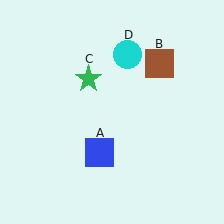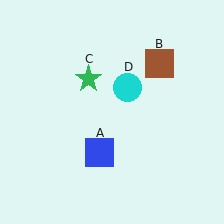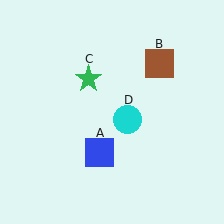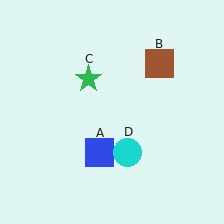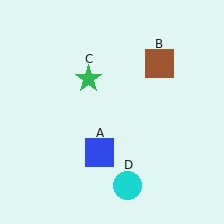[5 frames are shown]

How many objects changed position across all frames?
1 object changed position: cyan circle (object D).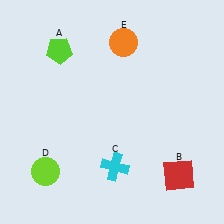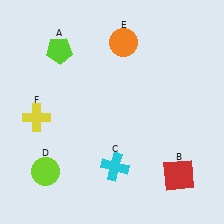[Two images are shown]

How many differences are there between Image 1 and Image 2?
There is 1 difference between the two images.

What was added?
A yellow cross (F) was added in Image 2.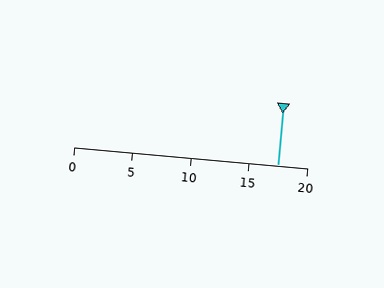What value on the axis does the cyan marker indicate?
The marker indicates approximately 17.5.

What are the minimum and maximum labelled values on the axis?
The axis runs from 0 to 20.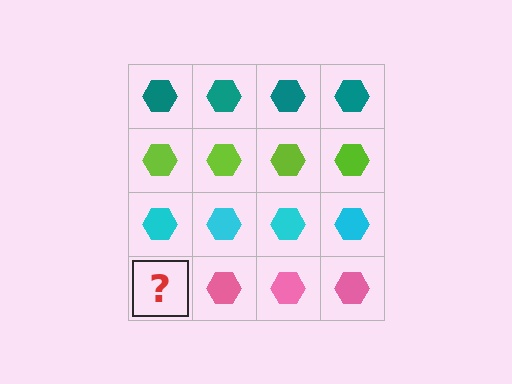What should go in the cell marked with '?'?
The missing cell should contain a pink hexagon.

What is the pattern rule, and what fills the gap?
The rule is that each row has a consistent color. The gap should be filled with a pink hexagon.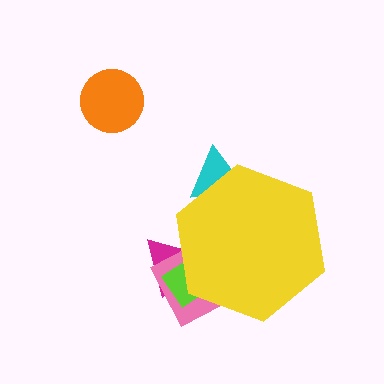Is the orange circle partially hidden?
No, the orange circle is fully visible.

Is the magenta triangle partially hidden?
Yes, the magenta triangle is partially hidden behind the yellow hexagon.